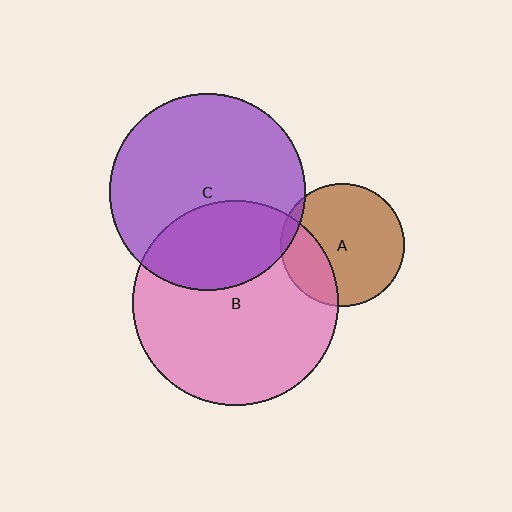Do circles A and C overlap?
Yes.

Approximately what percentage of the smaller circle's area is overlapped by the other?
Approximately 5%.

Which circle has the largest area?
Circle B (pink).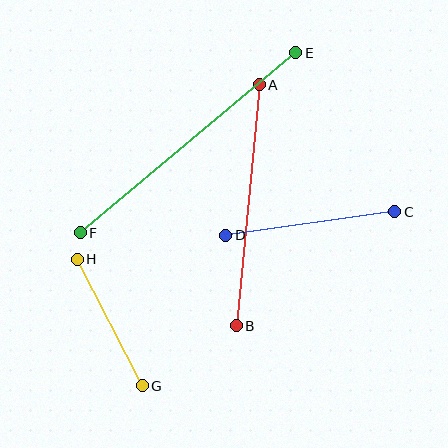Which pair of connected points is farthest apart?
Points E and F are farthest apart.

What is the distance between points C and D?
The distance is approximately 171 pixels.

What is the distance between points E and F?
The distance is approximately 281 pixels.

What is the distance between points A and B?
The distance is approximately 242 pixels.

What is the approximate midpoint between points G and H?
The midpoint is at approximately (110, 322) pixels.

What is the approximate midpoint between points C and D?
The midpoint is at approximately (310, 223) pixels.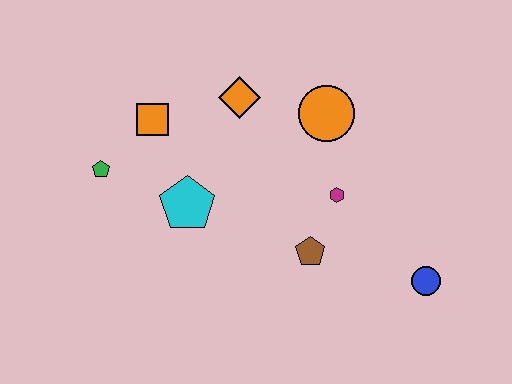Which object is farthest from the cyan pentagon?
The blue circle is farthest from the cyan pentagon.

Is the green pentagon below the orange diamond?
Yes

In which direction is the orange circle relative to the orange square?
The orange circle is to the right of the orange square.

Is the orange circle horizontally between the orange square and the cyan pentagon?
No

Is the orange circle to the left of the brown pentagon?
No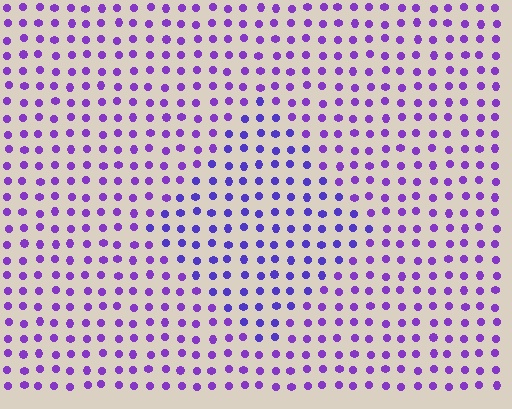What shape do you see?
I see a diamond.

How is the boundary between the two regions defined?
The boundary is defined purely by a slight shift in hue (about 23 degrees). Spacing, size, and orientation are identical on both sides.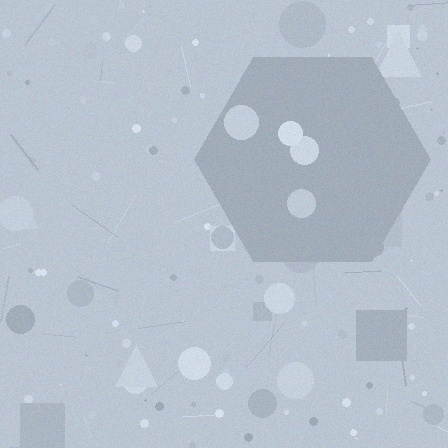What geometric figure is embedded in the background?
A hexagon is embedded in the background.